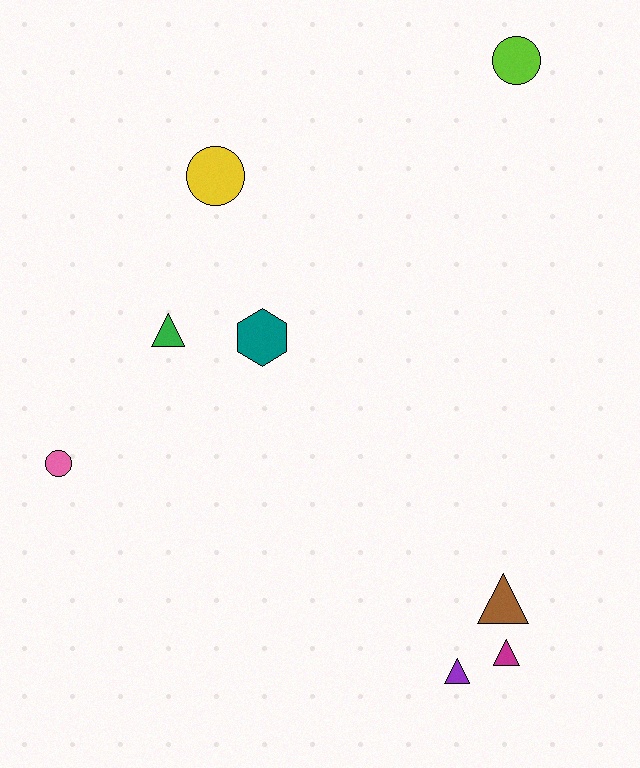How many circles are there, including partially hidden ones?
There are 3 circles.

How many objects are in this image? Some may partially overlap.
There are 8 objects.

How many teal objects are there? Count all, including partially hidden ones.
There is 1 teal object.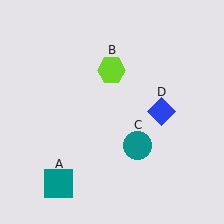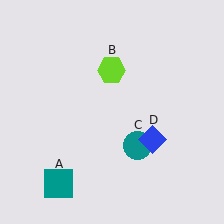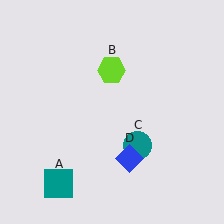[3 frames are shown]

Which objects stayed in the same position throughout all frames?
Teal square (object A) and lime hexagon (object B) and teal circle (object C) remained stationary.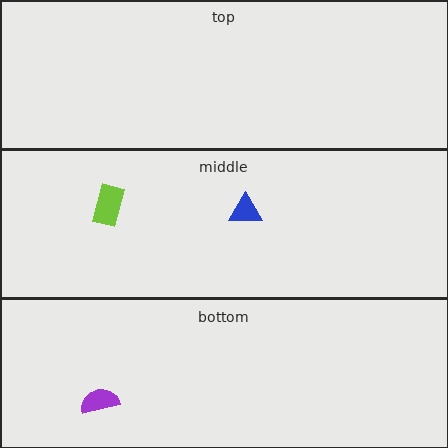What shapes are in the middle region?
The lime rectangle, the blue triangle.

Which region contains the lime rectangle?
The middle region.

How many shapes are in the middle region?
2.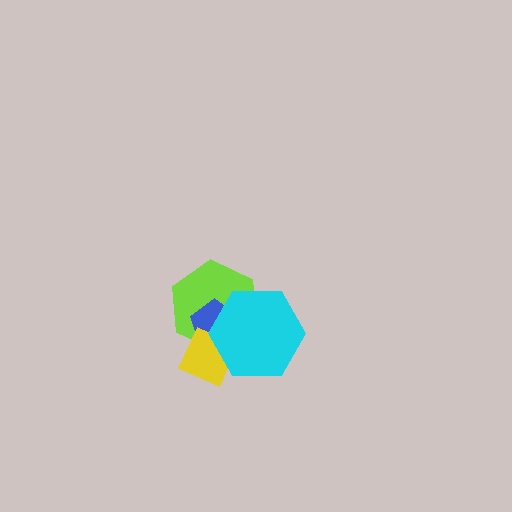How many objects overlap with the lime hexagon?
3 objects overlap with the lime hexagon.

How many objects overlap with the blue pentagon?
3 objects overlap with the blue pentagon.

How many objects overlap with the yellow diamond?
3 objects overlap with the yellow diamond.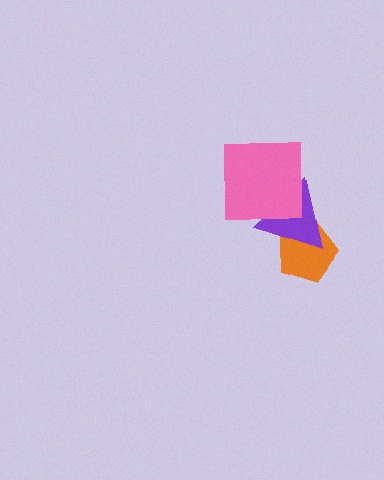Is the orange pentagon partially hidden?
Yes, it is partially covered by another shape.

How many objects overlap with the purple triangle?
2 objects overlap with the purple triangle.